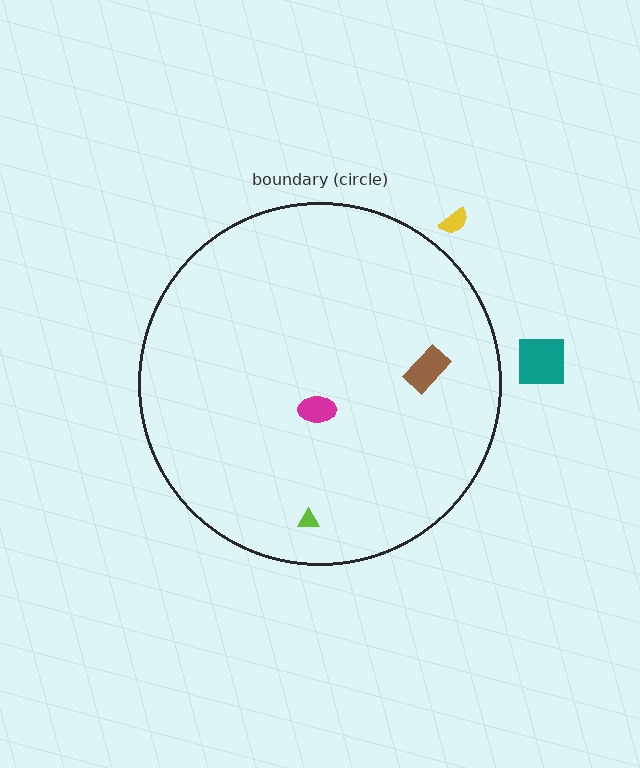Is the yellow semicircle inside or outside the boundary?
Outside.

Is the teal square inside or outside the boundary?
Outside.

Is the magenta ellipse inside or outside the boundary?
Inside.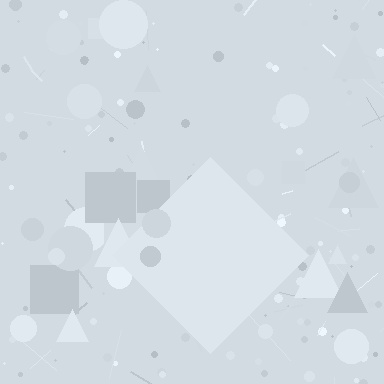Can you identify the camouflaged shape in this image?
The camouflaged shape is a diamond.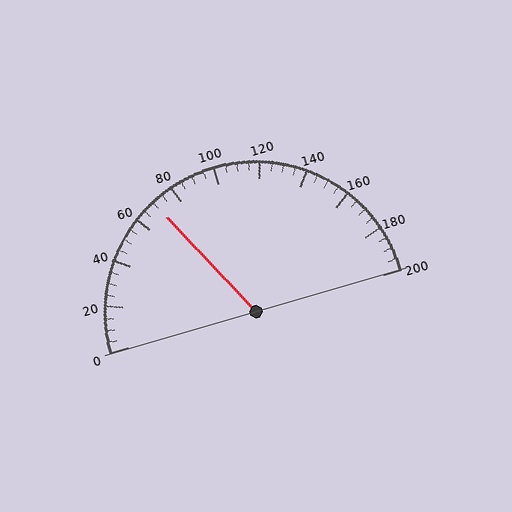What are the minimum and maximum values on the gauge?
The gauge ranges from 0 to 200.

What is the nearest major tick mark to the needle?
The nearest major tick mark is 80.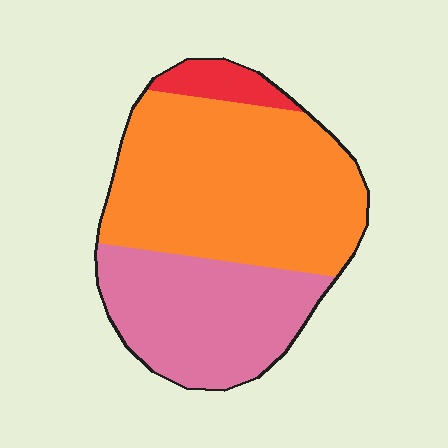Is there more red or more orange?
Orange.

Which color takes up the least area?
Red, at roughly 5%.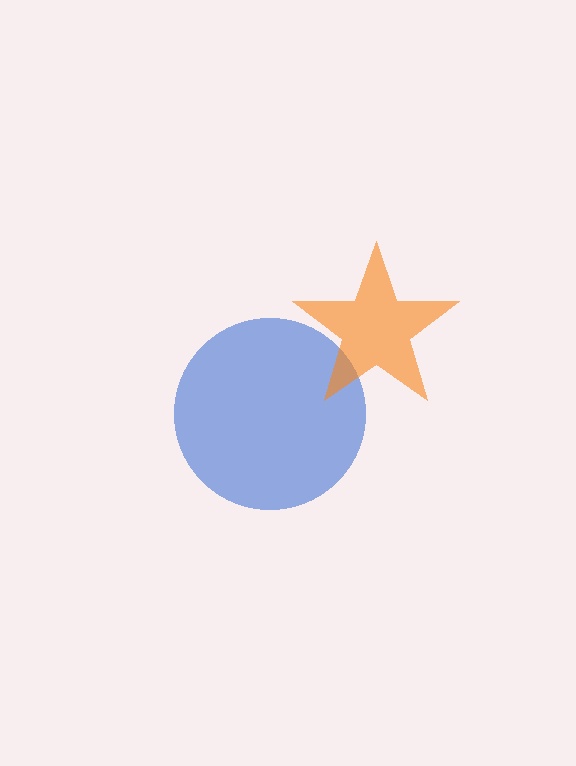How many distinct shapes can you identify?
There are 2 distinct shapes: a blue circle, an orange star.